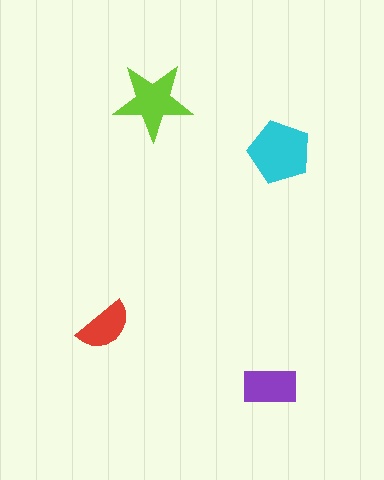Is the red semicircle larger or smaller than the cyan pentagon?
Smaller.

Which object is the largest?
The cyan pentagon.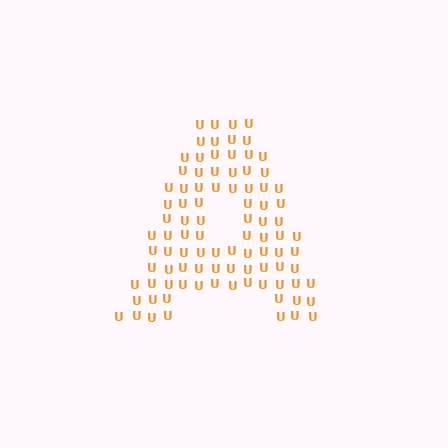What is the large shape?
The large shape is the letter A.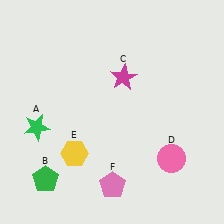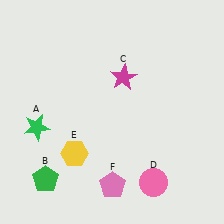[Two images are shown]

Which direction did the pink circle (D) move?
The pink circle (D) moved down.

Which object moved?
The pink circle (D) moved down.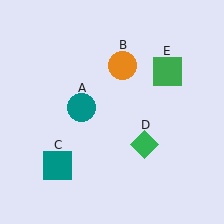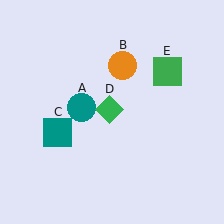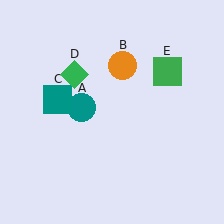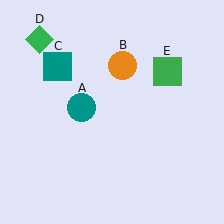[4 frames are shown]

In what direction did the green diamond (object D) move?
The green diamond (object D) moved up and to the left.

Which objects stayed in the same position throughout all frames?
Teal circle (object A) and orange circle (object B) and green square (object E) remained stationary.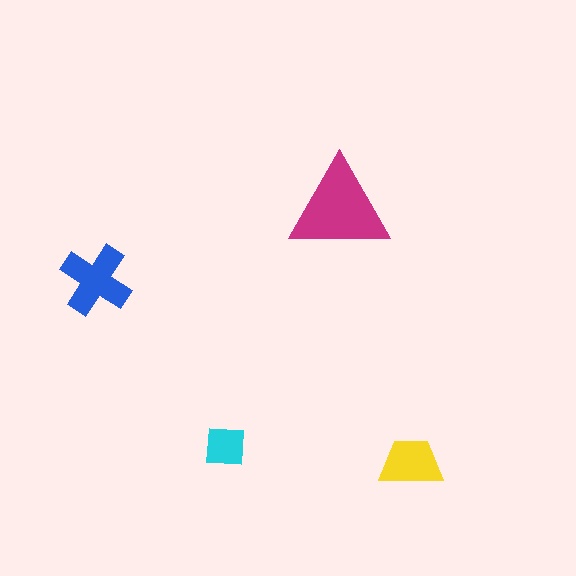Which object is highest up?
The magenta triangle is topmost.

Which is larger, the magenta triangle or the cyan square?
The magenta triangle.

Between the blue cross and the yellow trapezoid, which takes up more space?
The blue cross.